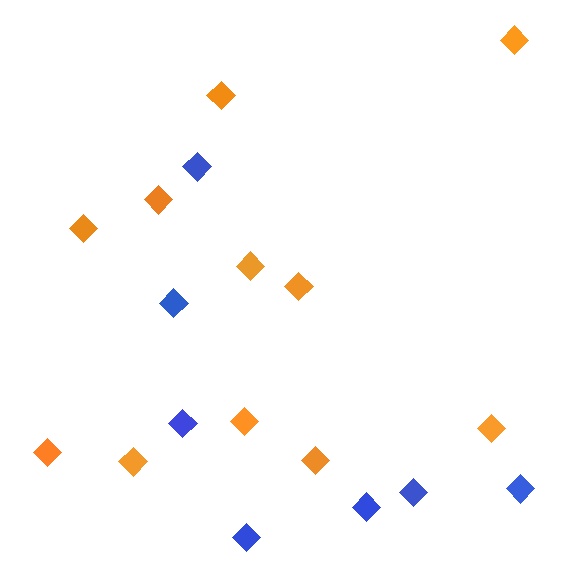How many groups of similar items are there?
There are 2 groups: one group of blue diamonds (7) and one group of orange diamonds (11).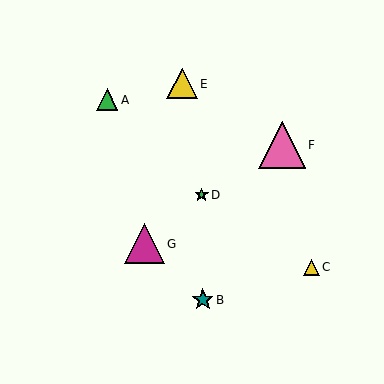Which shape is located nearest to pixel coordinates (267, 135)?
The pink triangle (labeled F) at (282, 145) is nearest to that location.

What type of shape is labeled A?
Shape A is a green triangle.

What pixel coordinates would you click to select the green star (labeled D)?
Click at (202, 195) to select the green star D.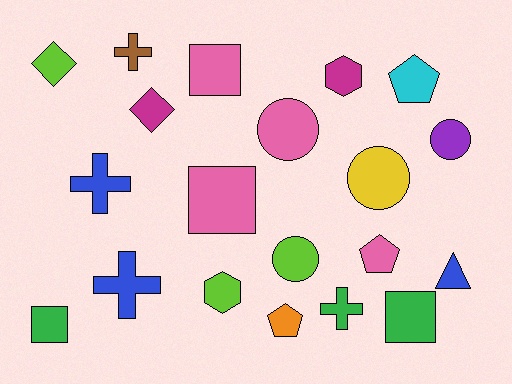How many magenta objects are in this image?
There are 2 magenta objects.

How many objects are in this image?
There are 20 objects.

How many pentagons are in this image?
There are 3 pentagons.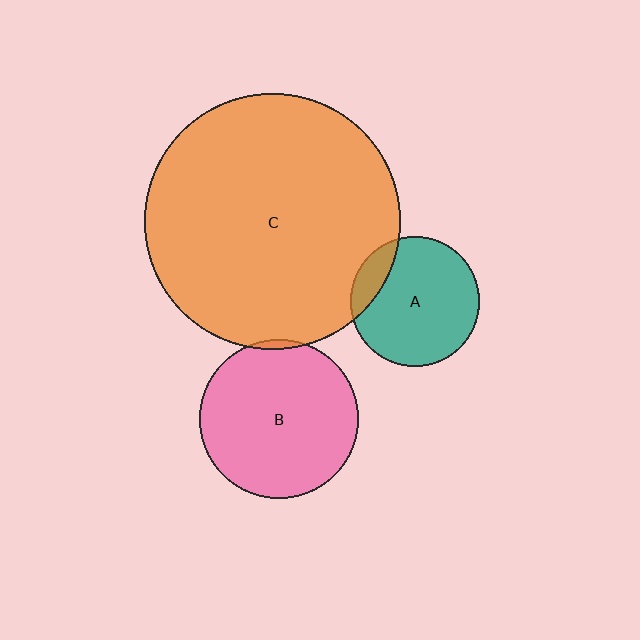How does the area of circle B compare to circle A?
Approximately 1.5 times.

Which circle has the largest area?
Circle C (orange).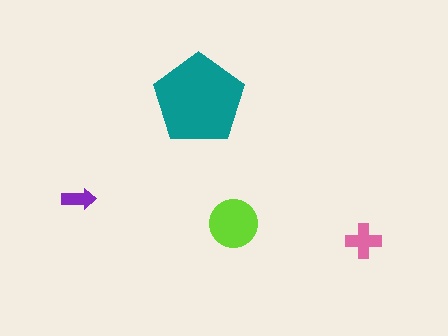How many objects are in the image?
There are 4 objects in the image.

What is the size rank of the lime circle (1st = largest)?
2nd.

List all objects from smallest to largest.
The purple arrow, the pink cross, the lime circle, the teal pentagon.